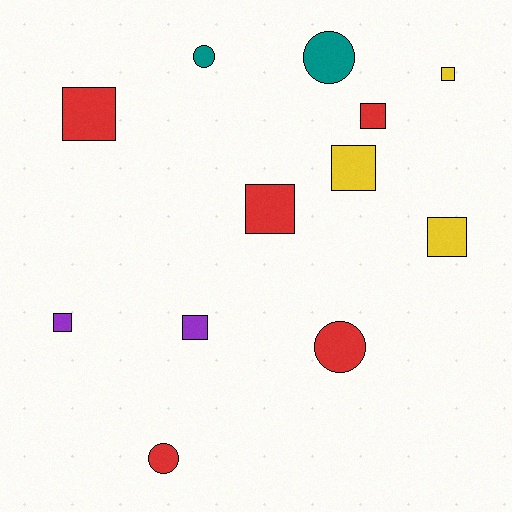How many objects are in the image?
There are 12 objects.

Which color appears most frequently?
Red, with 5 objects.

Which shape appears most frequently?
Square, with 8 objects.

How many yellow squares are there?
There are 3 yellow squares.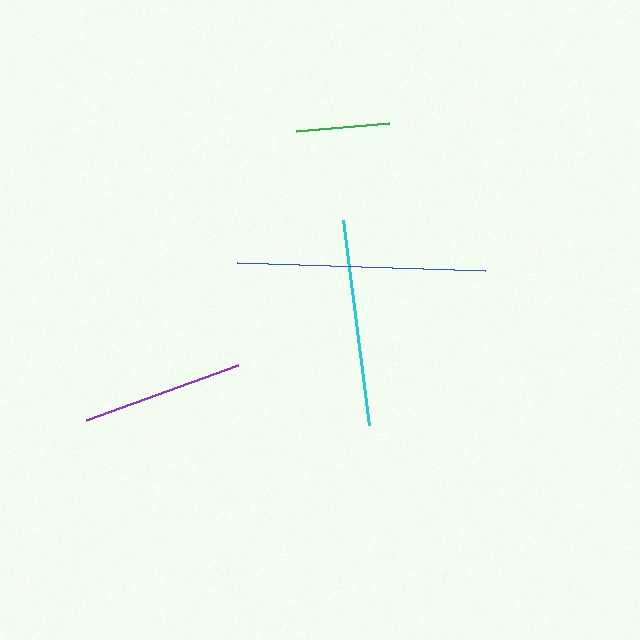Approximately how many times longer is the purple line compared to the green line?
The purple line is approximately 1.7 times the length of the green line.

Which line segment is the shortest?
The green line is the shortest at approximately 93 pixels.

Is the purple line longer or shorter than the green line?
The purple line is longer than the green line.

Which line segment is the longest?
The blue line is the longest at approximately 248 pixels.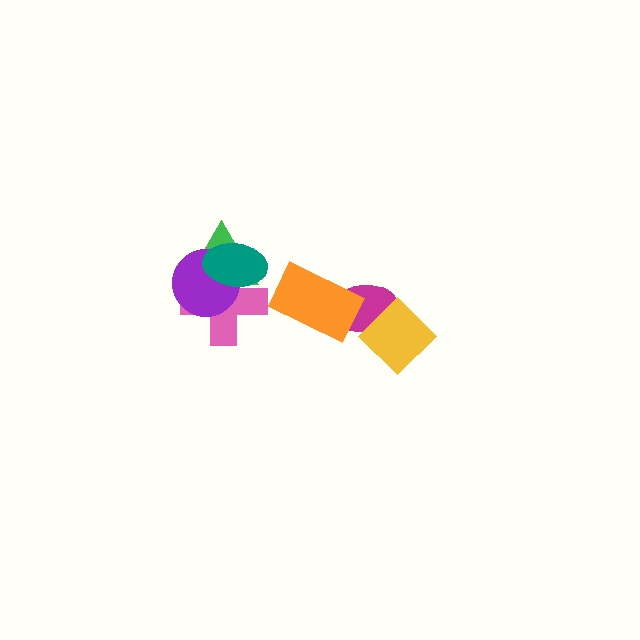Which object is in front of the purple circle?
The teal ellipse is in front of the purple circle.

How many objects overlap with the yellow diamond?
1 object overlaps with the yellow diamond.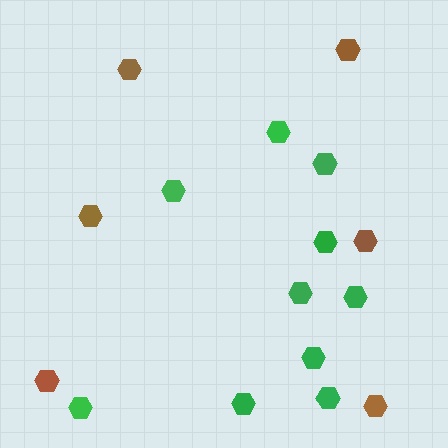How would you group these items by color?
There are 2 groups: one group of brown hexagons (6) and one group of green hexagons (10).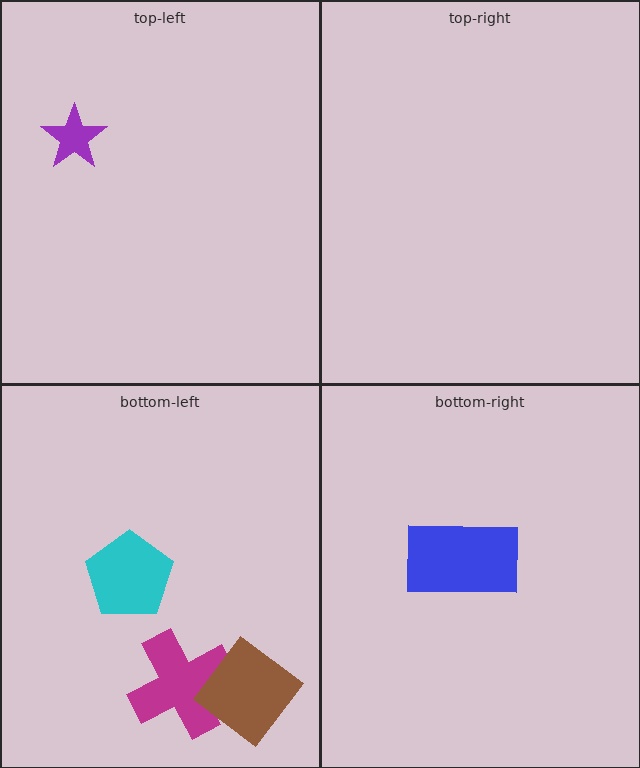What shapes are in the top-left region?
The purple star.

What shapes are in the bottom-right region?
The blue rectangle.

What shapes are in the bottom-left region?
The magenta cross, the cyan pentagon, the brown diamond.